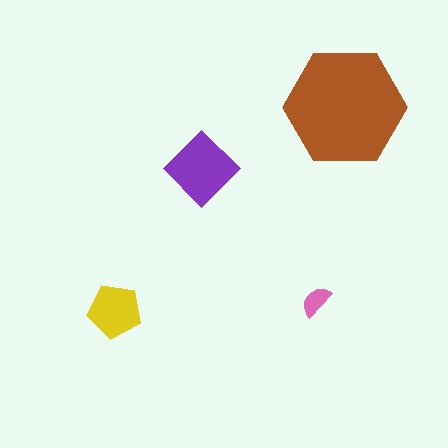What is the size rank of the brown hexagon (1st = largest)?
1st.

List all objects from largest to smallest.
The brown hexagon, the purple diamond, the yellow pentagon, the pink semicircle.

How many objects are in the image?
There are 4 objects in the image.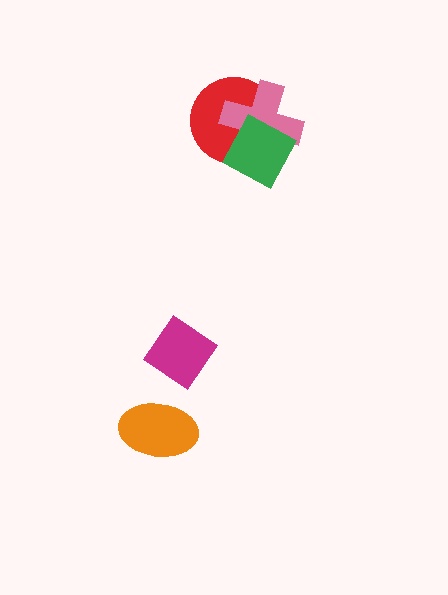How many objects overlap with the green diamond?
2 objects overlap with the green diamond.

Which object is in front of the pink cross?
The green diamond is in front of the pink cross.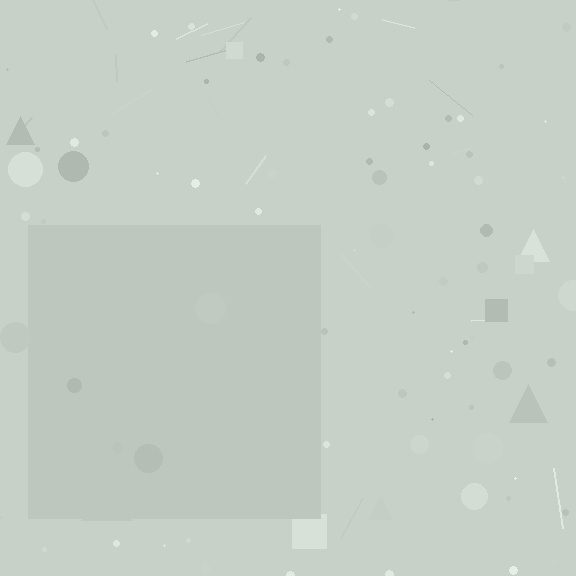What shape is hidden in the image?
A square is hidden in the image.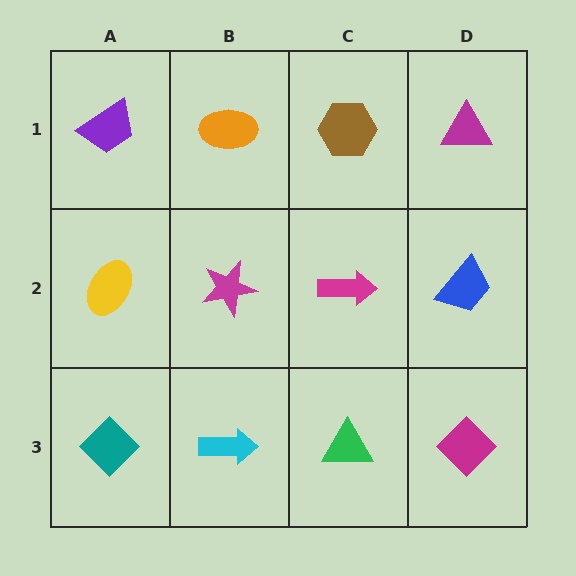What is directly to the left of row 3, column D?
A green triangle.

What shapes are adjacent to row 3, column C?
A magenta arrow (row 2, column C), a cyan arrow (row 3, column B), a magenta diamond (row 3, column D).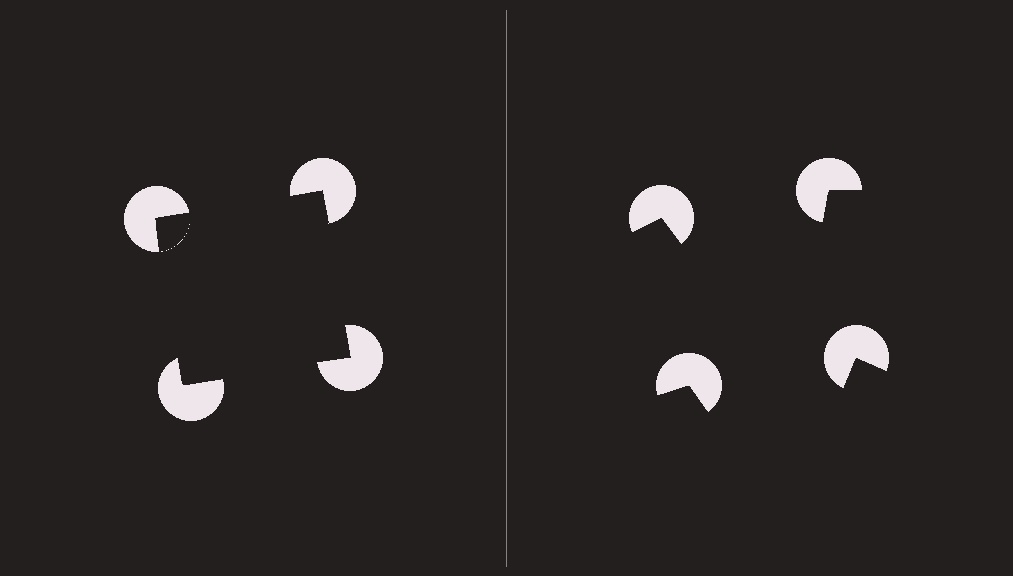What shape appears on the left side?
An illusory square.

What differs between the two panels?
The pac-man discs are positioned identically on both sides; only the wedge orientations differ. On the left they align to a square; on the right they are misaligned.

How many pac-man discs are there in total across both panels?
8 — 4 on each side.